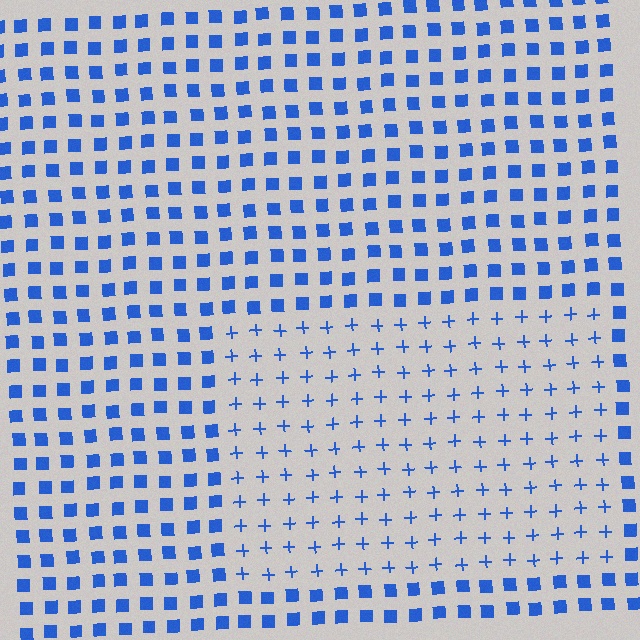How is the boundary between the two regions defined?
The boundary is defined by a change in element shape: plus signs inside vs. squares outside. All elements share the same color and spacing.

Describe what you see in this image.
The image is filled with small blue elements arranged in a uniform grid. A rectangle-shaped region contains plus signs, while the surrounding area contains squares. The boundary is defined purely by the change in element shape.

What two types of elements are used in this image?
The image uses plus signs inside the rectangle region and squares outside it.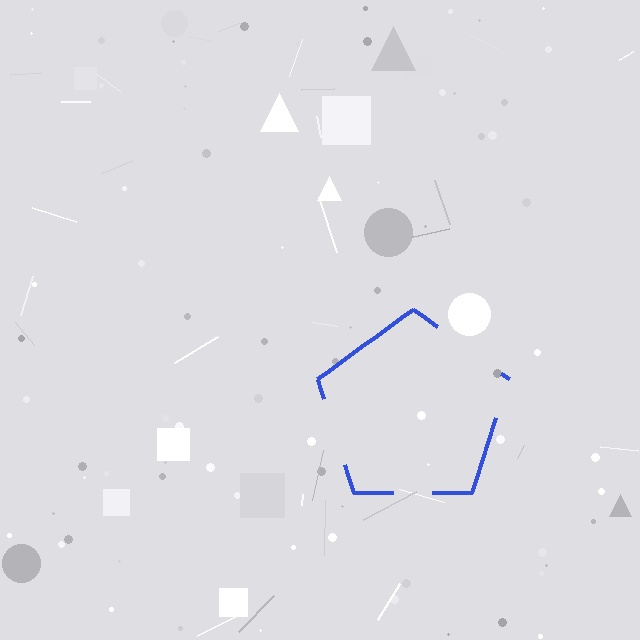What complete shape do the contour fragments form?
The contour fragments form a pentagon.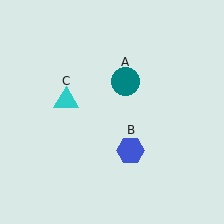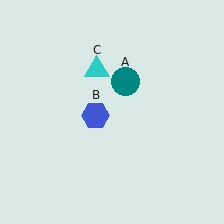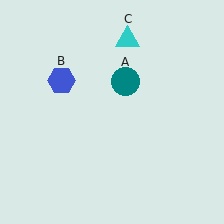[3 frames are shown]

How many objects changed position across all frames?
2 objects changed position: blue hexagon (object B), cyan triangle (object C).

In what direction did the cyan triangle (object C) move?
The cyan triangle (object C) moved up and to the right.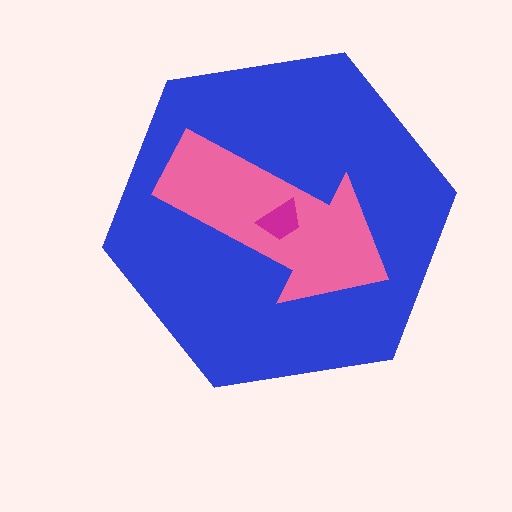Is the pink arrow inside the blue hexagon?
Yes.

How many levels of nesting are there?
3.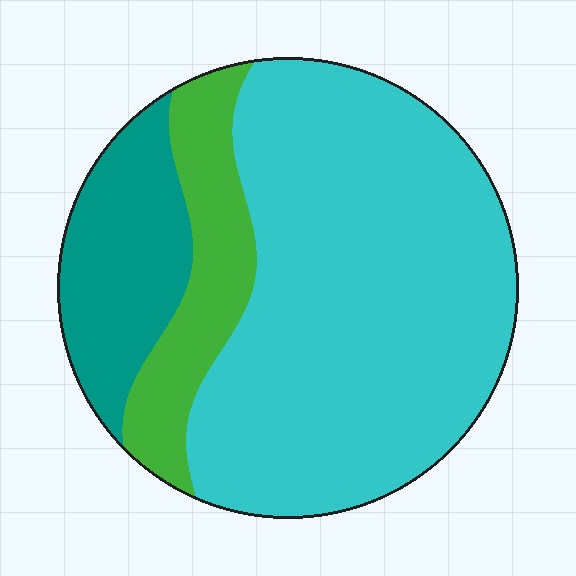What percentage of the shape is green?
Green covers about 15% of the shape.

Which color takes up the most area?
Cyan, at roughly 65%.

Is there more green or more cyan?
Cyan.